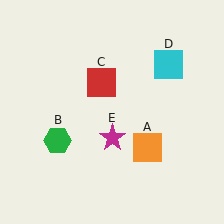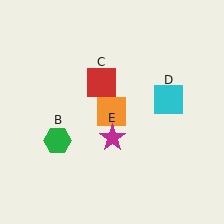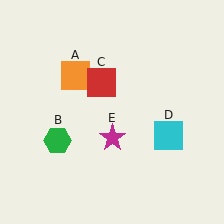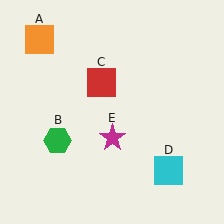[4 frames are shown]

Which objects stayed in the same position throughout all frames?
Green hexagon (object B) and red square (object C) and magenta star (object E) remained stationary.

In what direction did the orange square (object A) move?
The orange square (object A) moved up and to the left.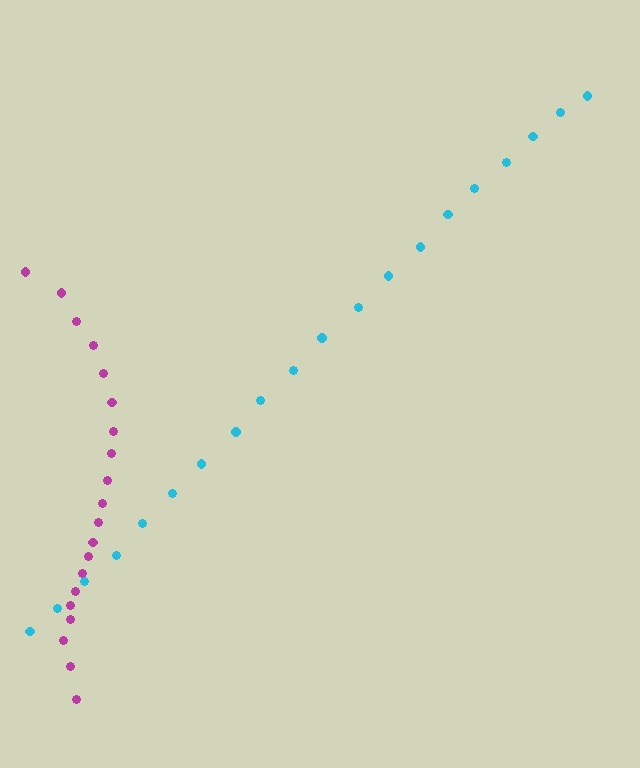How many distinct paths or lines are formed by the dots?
There are 2 distinct paths.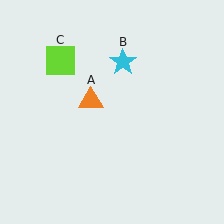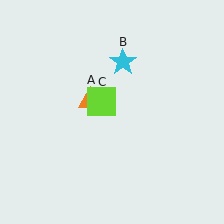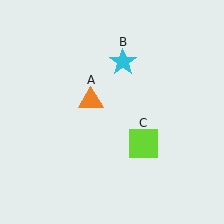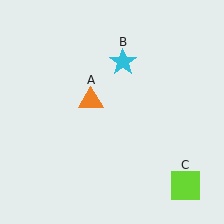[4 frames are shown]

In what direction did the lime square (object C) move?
The lime square (object C) moved down and to the right.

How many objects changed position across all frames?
1 object changed position: lime square (object C).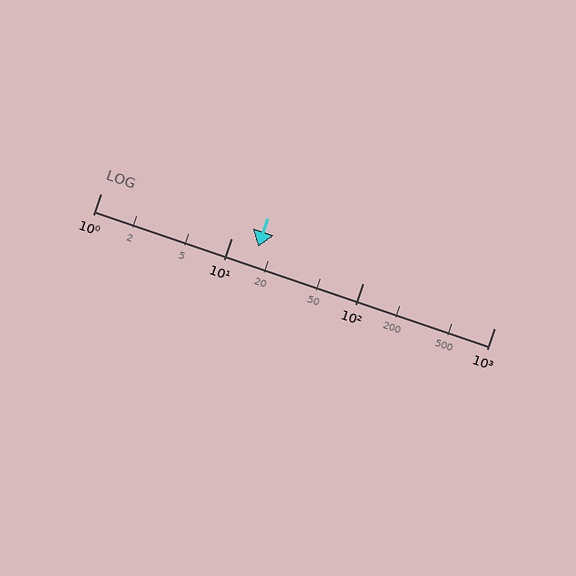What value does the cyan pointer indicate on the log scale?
The pointer indicates approximately 16.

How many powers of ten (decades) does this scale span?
The scale spans 3 decades, from 1 to 1000.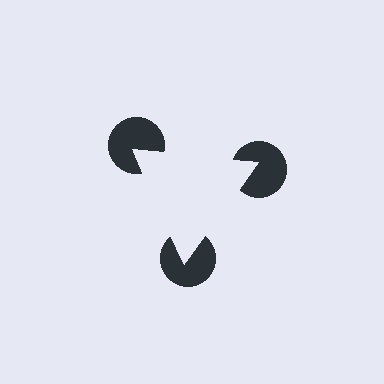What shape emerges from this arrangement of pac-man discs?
An illusory triangle — its edges are inferred from the aligned wedge cuts in the pac-man discs, not physically drawn.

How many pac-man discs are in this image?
There are 3 — one at each vertex of the illusory triangle.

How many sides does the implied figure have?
3 sides.